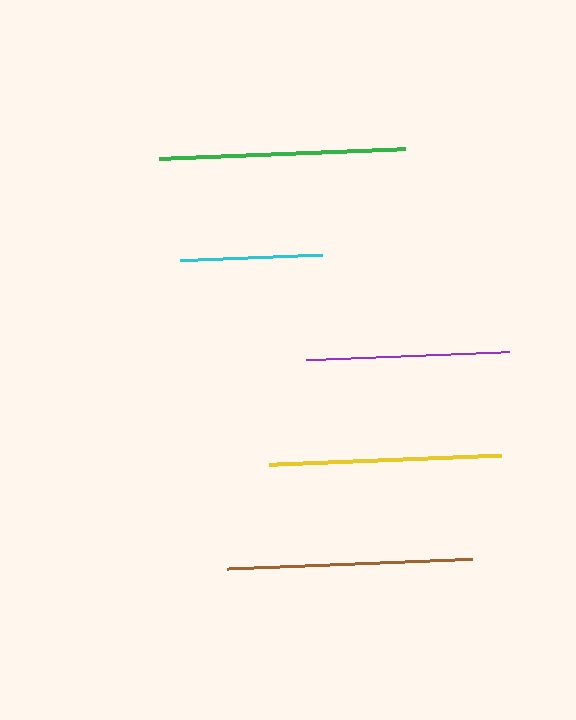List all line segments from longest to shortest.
From longest to shortest: brown, green, yellow, purple, cyan.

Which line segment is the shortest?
The cyan line is the shortest at approximately 141 pixels.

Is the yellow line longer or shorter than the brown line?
The brown line is longer than the yellow line.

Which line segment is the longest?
The brown line is the longest at approximately 245 pixels.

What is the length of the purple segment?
The purple segment is approximately 203 pixels long.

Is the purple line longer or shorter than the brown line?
The brown line is longer than the purple line.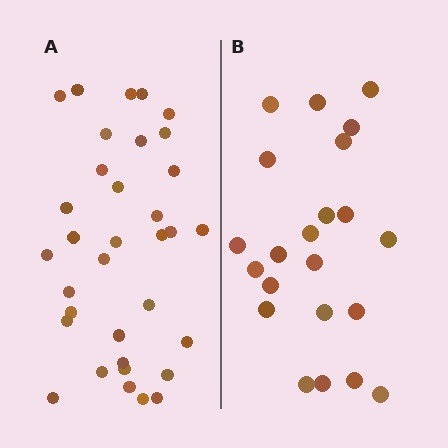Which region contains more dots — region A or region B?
Region A (the left region) has more dots.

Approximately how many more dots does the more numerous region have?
Region A has roughly 12 or so more dots than region B.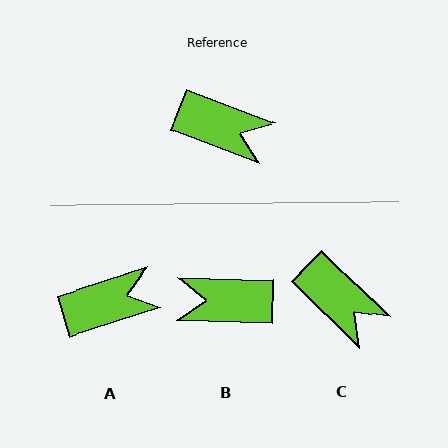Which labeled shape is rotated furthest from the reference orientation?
B, about 160 degrees away.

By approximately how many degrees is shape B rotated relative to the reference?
Approximately 160 degrees clockwise.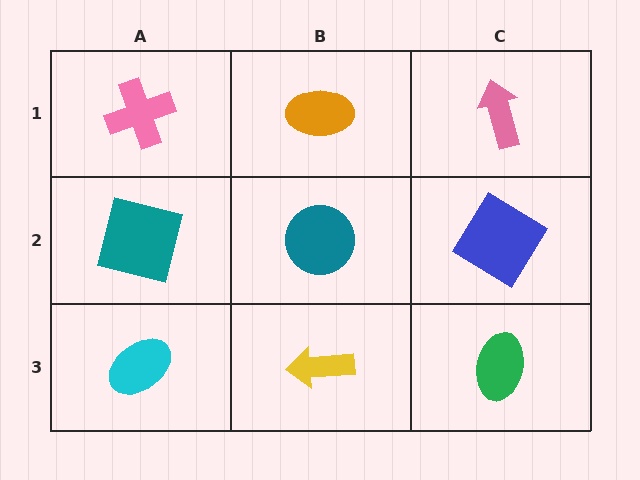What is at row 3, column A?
A cyan ellipse.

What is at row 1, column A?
A pink cross.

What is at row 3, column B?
A yellow arrow.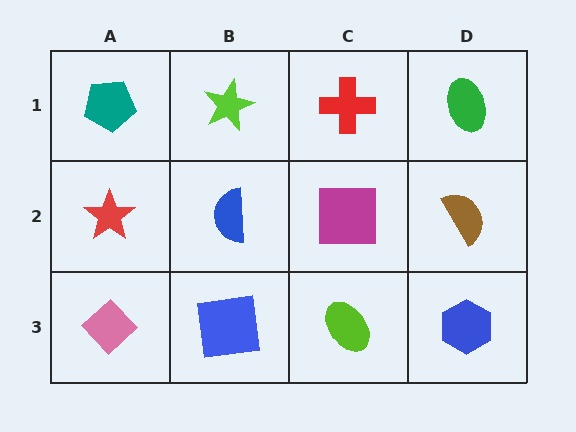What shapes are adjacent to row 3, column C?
A magenta square (row 2, column C), a blue square (row 3, column B), a blue hexagon (row 3, column D).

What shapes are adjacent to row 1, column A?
A red star (row 2, column A), a lime star (row 1, column B).